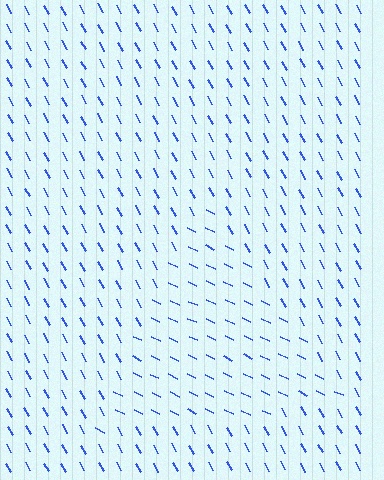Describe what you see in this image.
The image is filled with small blue line segments. A triangle region in the image has lines oriented differently from the surrounding lines, creating a visible texture boundary.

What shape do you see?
I see a triangle.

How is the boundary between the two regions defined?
The boundary is defined purely by a change in line orientation (approximately 36 degrees difference). All lines are the same color and thickness.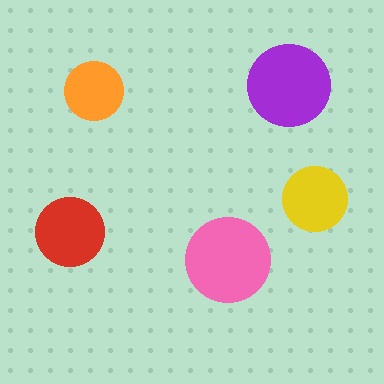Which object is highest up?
The purple circle is topmost.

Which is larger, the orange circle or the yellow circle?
The yellow one.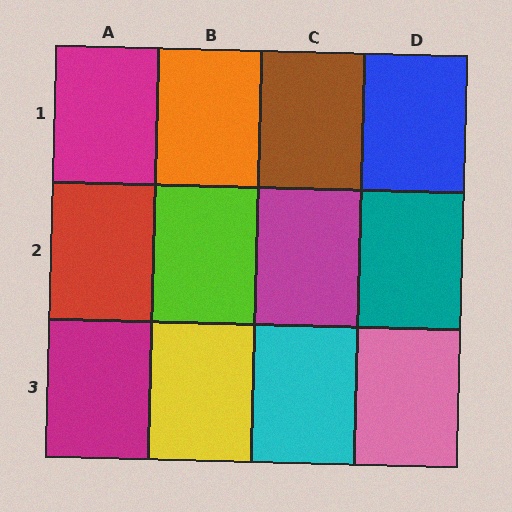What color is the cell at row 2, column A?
Red.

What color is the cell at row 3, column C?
Cyan.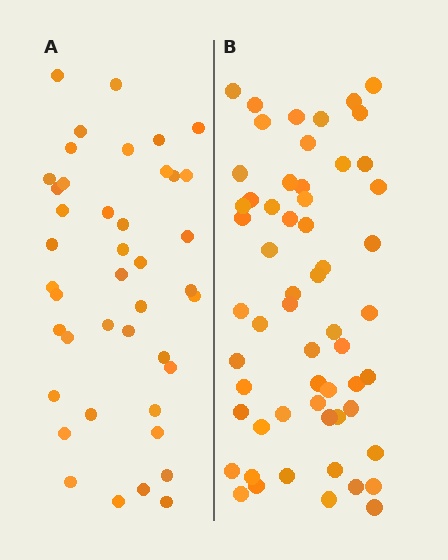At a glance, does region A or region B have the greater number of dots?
Region B (the right region) has more dots.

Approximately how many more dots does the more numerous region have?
Region B has approximately 15 more dots than region A.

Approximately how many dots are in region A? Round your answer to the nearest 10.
About 40 dots. (The exact count is 42, which rounds to 40.)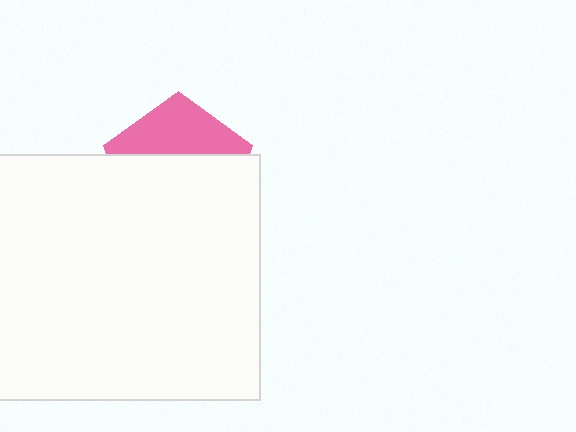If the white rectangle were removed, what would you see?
You would see the complete pink pentagon.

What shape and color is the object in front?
The object in front is a white rectangle.